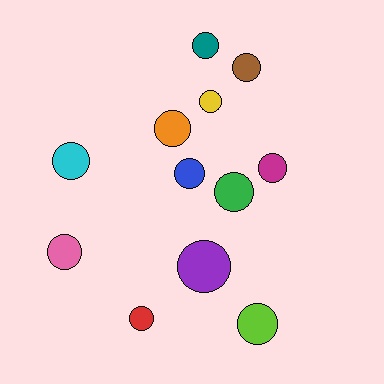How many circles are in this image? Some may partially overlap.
There are 12 circles.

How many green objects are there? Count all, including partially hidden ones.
There is 1 green object.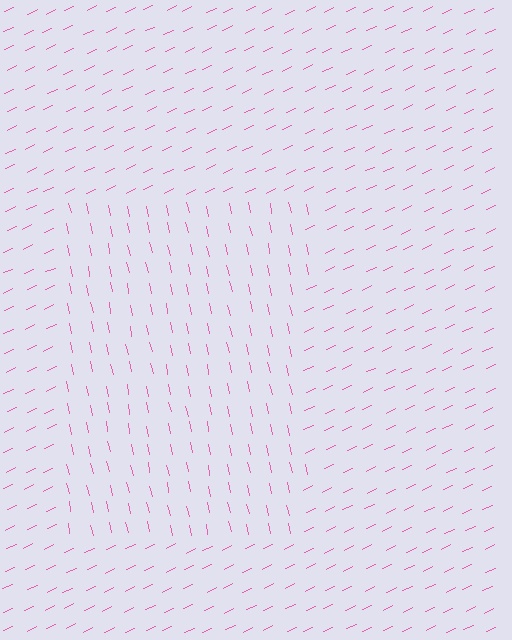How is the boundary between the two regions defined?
The boundary is defined purely by a change in line orientation (approximately 77 degrees difference). All lines are the same color and thickness.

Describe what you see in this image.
The image is filled with small pink line segments. A rectangle region in the image has lines oriented differently from the surrounding lines, creating a visible texture boundary.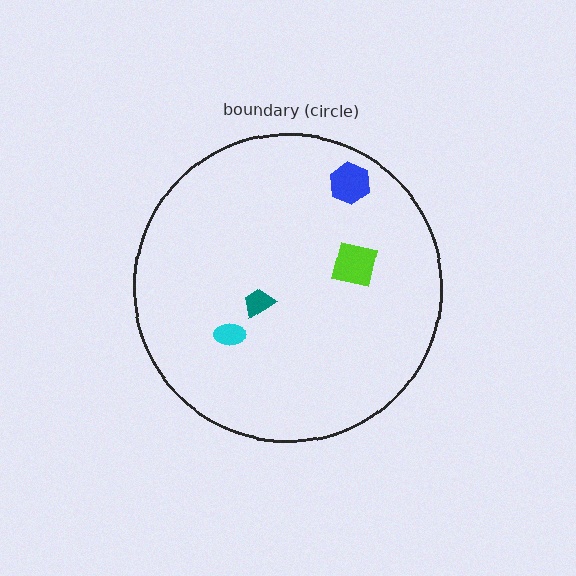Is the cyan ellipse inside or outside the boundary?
Inside.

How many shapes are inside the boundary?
4 inside, 0 outside.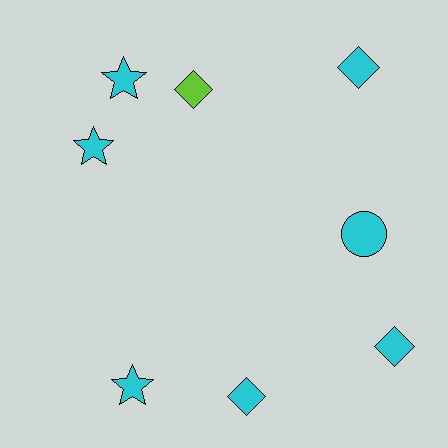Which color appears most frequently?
Cyan, with 7 objects.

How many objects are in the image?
There are 8 objects.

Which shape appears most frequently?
Diamond, with 4 objects.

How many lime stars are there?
There are no lime stars.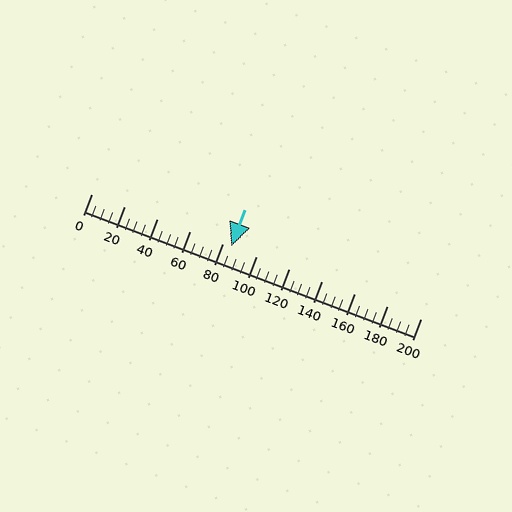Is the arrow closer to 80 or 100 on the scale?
The arrow is closer to 80.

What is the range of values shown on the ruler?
The ruler shows values from 0 to 200.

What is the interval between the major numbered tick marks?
The major tick marks are spaced 20 units apart.